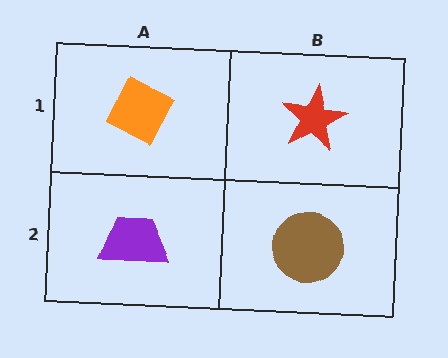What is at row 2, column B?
A brown circle.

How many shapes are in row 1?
2 shapes.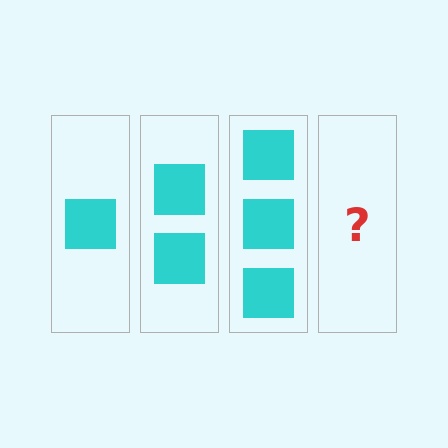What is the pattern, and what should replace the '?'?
The pattern is that each step adds one more square. The '?' should be 4 squares.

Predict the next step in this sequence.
The next step is 4 squares.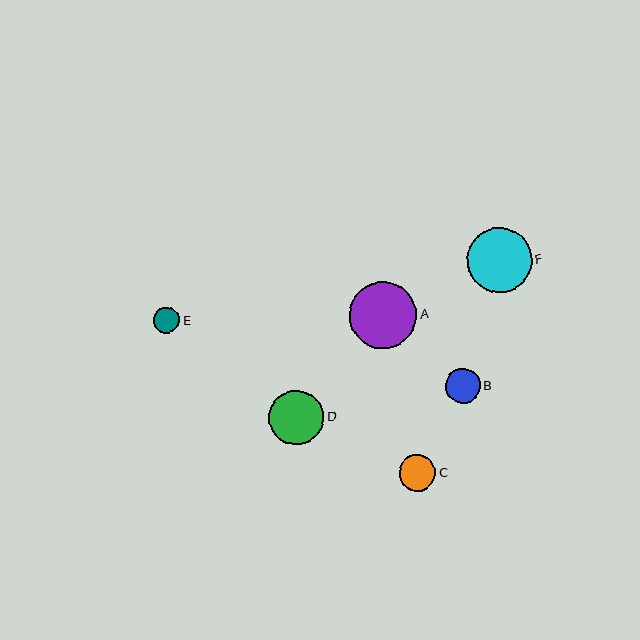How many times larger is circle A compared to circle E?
Circle A is approximately 2.5 times the size of circle E.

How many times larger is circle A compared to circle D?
Circle A is approximately 1.2 times the size of circle D.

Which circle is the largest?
Circle A is the largest with a size of approximately 67 pixels.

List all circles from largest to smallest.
From largest to smallest: A, F, D, C, B, E.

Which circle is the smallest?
Circle E is the smallest with a size of approximately 26 pixels.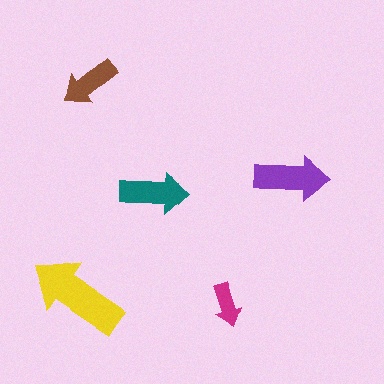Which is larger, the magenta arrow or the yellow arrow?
The yellow one.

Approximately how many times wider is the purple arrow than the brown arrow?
About 1.5 times wider.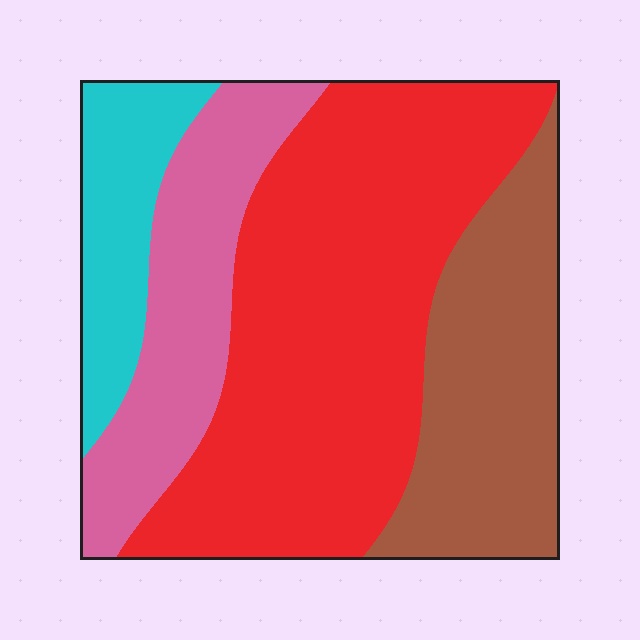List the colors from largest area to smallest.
From largest to smallest: red, brown, pink, cyan.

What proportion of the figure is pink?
Pink covers 19% of the figure.